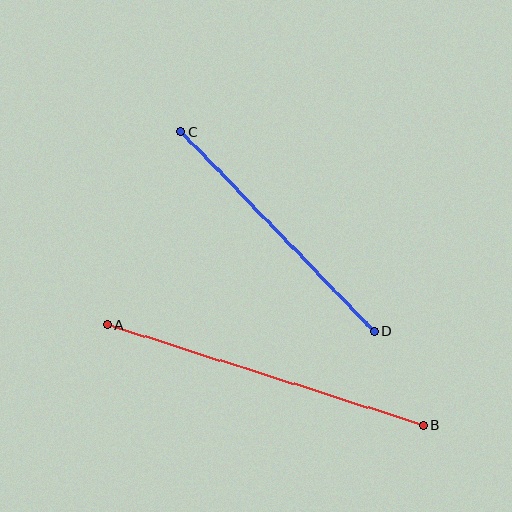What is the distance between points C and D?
The distance is approximately 278 pixels.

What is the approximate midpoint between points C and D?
The midpoint is at approximately (278, 232) pixels.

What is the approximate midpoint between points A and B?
The midpoint is at approximately (265, 375) pixels.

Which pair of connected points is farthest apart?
Points A and B are farthest apart.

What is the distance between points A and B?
The distance is approximately 332 pixels.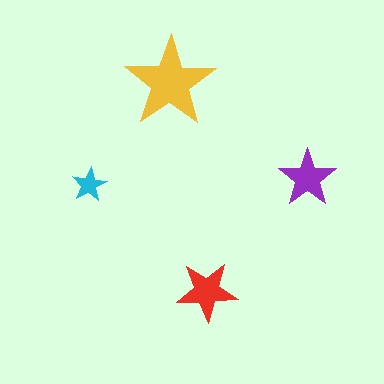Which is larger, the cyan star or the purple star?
The purple one.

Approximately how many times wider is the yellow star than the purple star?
About 1.5 times wider.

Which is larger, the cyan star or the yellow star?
The yellow one.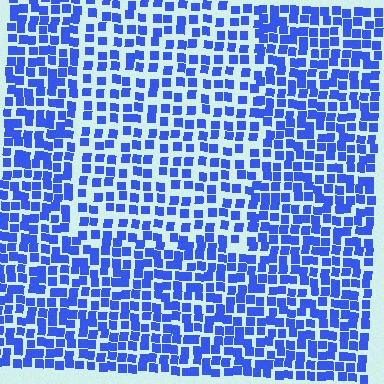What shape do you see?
I see a rectangle.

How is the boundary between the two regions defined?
The boundary is defined by a change in element density (approximately 1.5x ratio). All elements are the same color, size, and shape.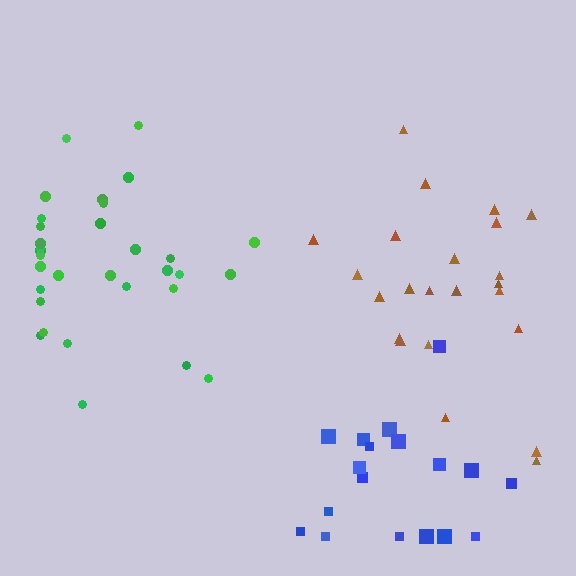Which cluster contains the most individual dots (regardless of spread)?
Green (33).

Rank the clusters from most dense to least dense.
green, blue, brown.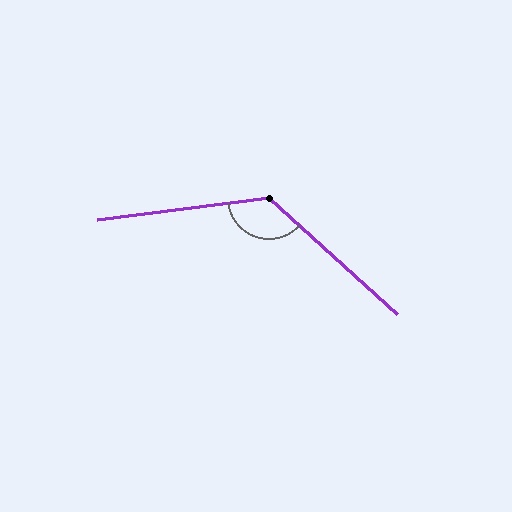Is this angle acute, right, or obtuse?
It is obtuse.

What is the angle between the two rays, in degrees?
Approximately 131 degrees.